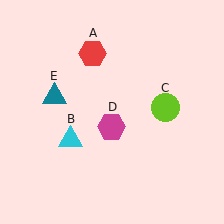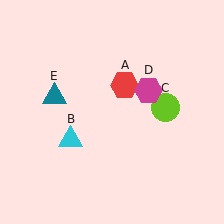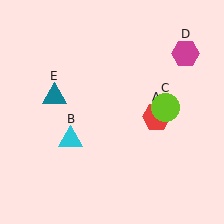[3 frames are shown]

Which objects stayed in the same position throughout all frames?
Cyan triangle (object B) and lime circle (object C) and teal triangle (object E) remained stationary.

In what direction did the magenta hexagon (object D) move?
The magenta hexagon (object D) moved up and to the right.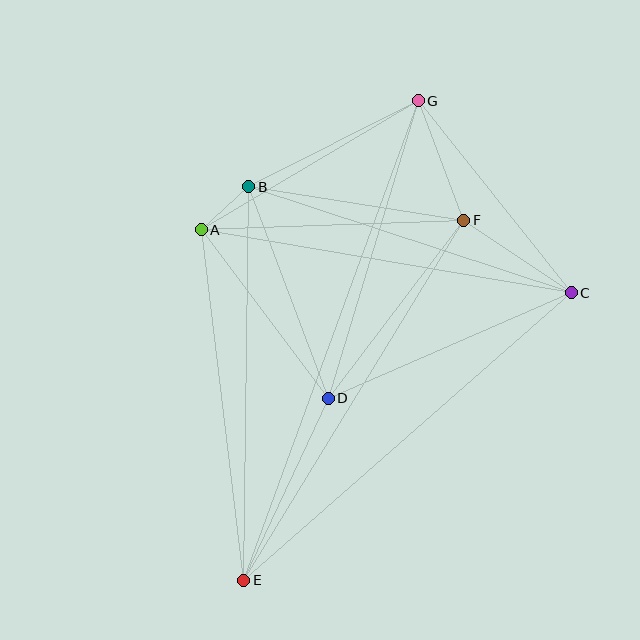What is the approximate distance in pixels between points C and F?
The distance between C and F is approximately 129 pixels.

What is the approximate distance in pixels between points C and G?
The distance between C and G is approximately 245 pixels.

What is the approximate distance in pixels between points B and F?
The distance between B and F is approximately 218 pixels.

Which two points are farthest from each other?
Points E and G are farthest from each other.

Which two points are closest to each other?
Points A and B are closest to each other.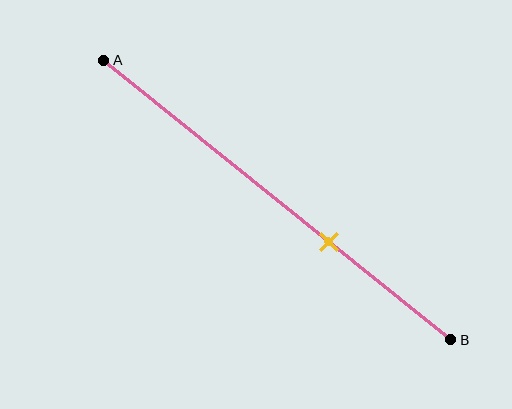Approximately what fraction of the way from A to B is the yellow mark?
The yellow mark is approximately 65% of the way from A to B.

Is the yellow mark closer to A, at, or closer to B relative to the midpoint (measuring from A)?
The yellow mark is closer to point B than the midpoint of segment AB.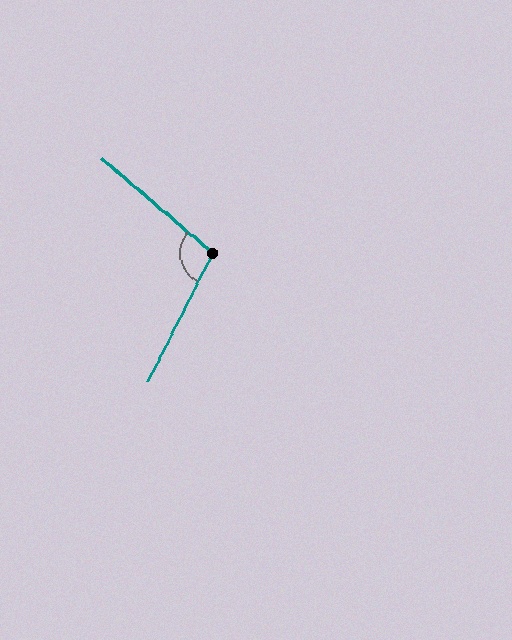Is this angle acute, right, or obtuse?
It is obtuse.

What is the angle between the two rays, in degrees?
Approximately 104 degrees.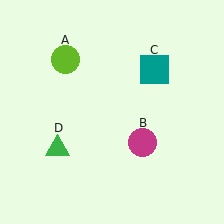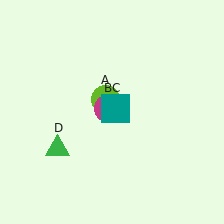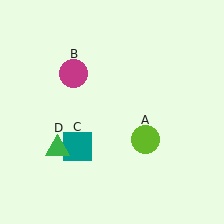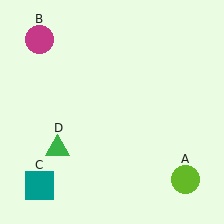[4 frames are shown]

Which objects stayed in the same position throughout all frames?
Green triangle (object D) remained stationary.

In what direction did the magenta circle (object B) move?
The magenta circle (object B) moved up and to the left.